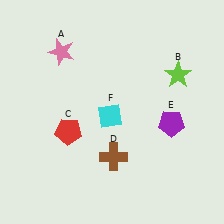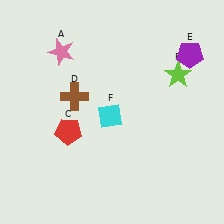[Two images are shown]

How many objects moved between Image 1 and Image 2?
2 objects moved between the two images.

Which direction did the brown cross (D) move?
The brown cross (D) moved up.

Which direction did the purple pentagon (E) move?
The purple pentagon (E) moved up.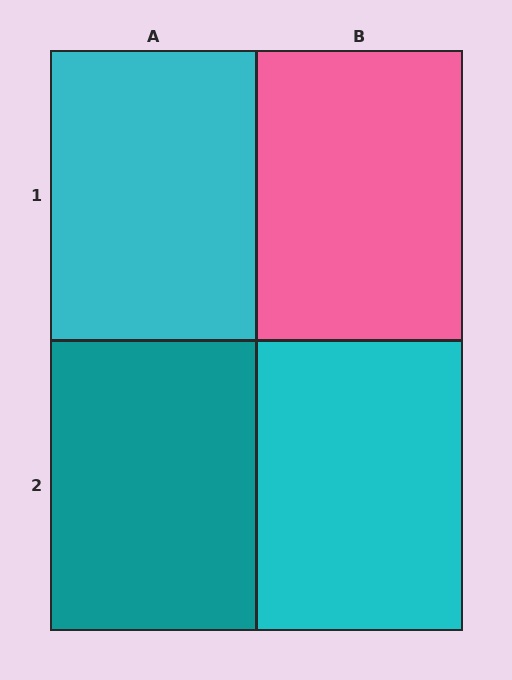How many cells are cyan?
2 cells are cyan.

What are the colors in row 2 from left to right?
Teal, cyan.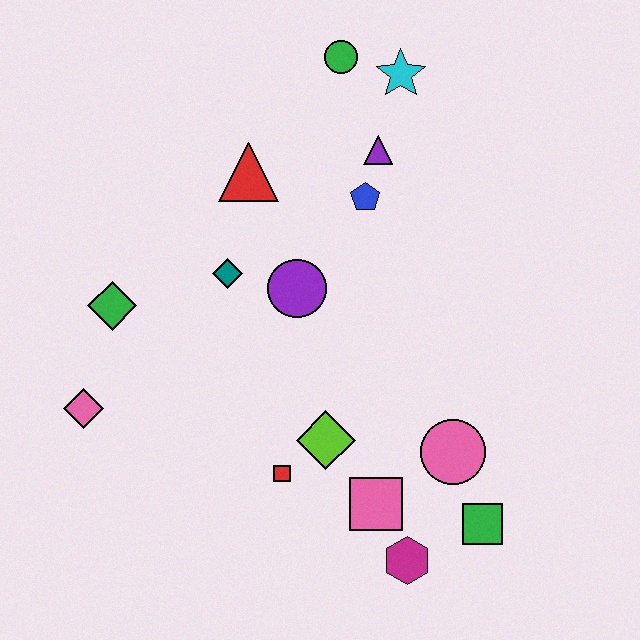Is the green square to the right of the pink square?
Yes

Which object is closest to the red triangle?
The teal diamond is closest to the red triangle.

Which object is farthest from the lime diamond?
The green circle is farthest from the lime diamond.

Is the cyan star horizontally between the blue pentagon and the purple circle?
No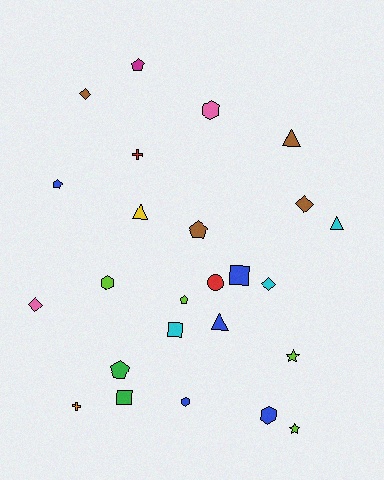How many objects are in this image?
There are 25 objects.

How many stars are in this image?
There are 2 stars.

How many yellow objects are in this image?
There is 1 yellow object.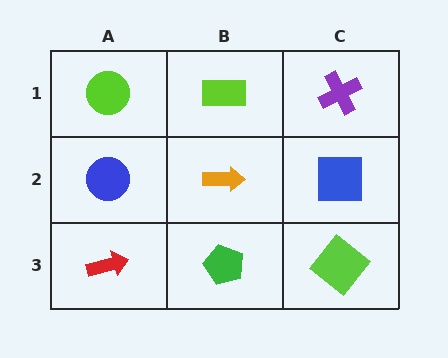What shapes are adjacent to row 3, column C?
A blue square (row 2, column C), a green pentagon (row 3, column B).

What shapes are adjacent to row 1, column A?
A blue circle (row 2, column A), a lime rectangle (row 1, column B).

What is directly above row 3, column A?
A blue circle.